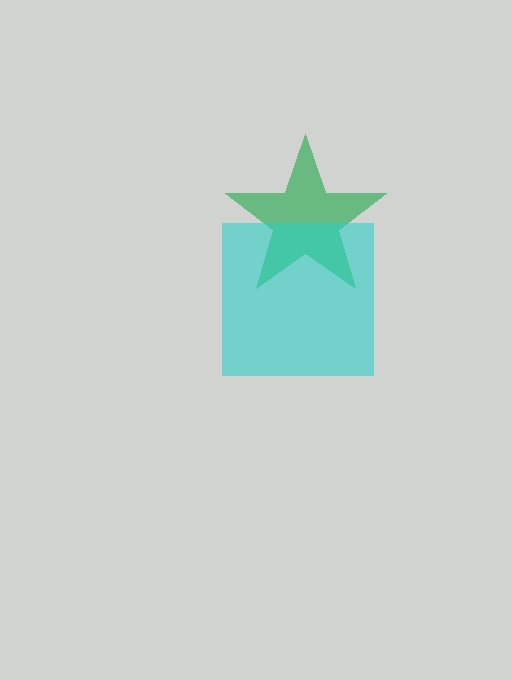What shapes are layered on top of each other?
The layered shapes are: a green star, a cyan square.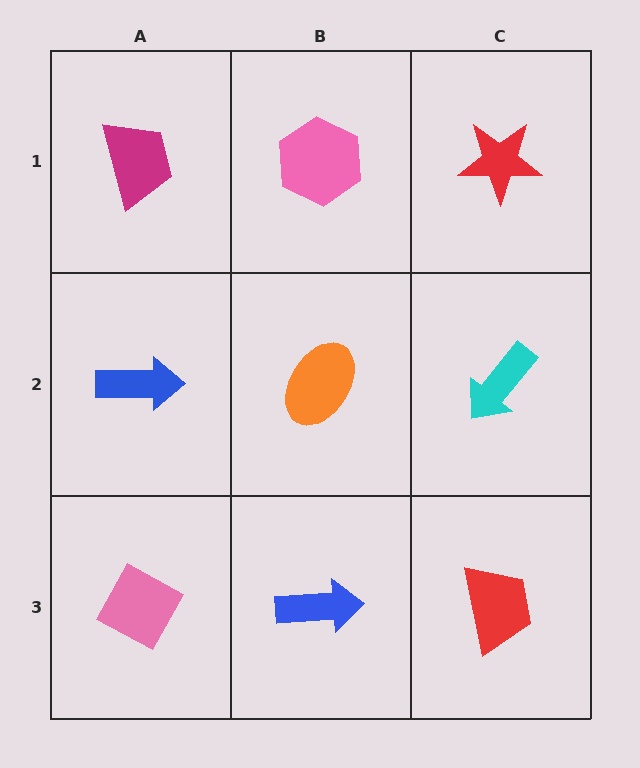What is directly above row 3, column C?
A cyan arrow.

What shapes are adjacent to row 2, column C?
A red star (row 1, column C), a red trapezoid (row 3, column C), an orange ellipse (row 2, column B).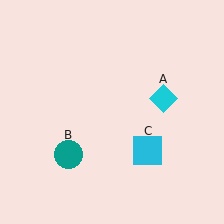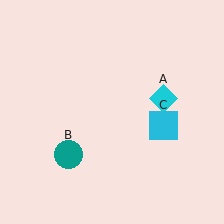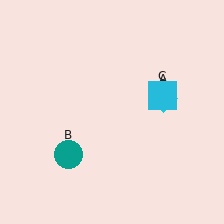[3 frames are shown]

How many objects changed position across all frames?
1 object changed position: cyan square (object C).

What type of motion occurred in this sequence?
The cyan square (object C) rotated counterclockwise around the center of the scene.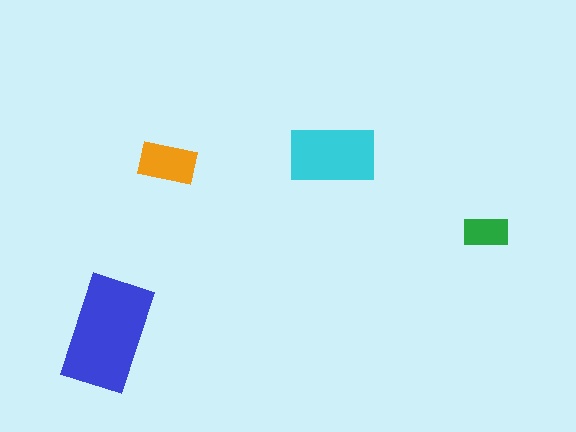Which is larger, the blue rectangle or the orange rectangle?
The blue one.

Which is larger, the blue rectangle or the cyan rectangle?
The blue one.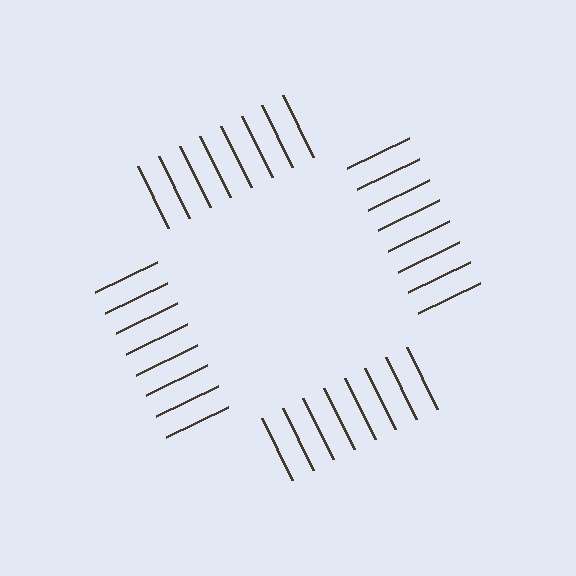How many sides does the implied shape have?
4 sides — the line-ends trace a square.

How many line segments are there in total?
32 — 8 along each of the 4 edges.